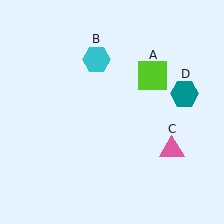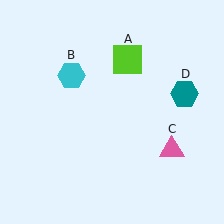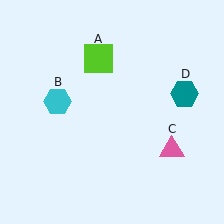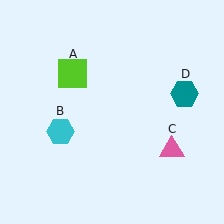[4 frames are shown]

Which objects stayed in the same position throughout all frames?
Pink triangle (object C) and teal hexagon (object D) remained stationary.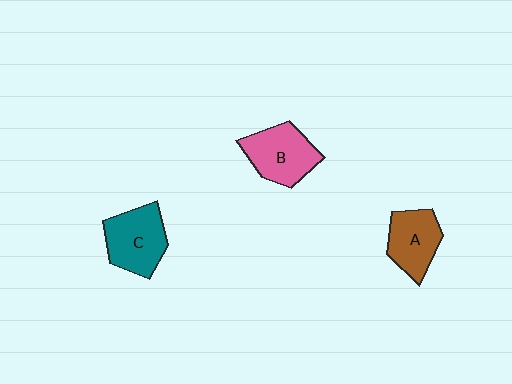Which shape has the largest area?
Shape C (teal).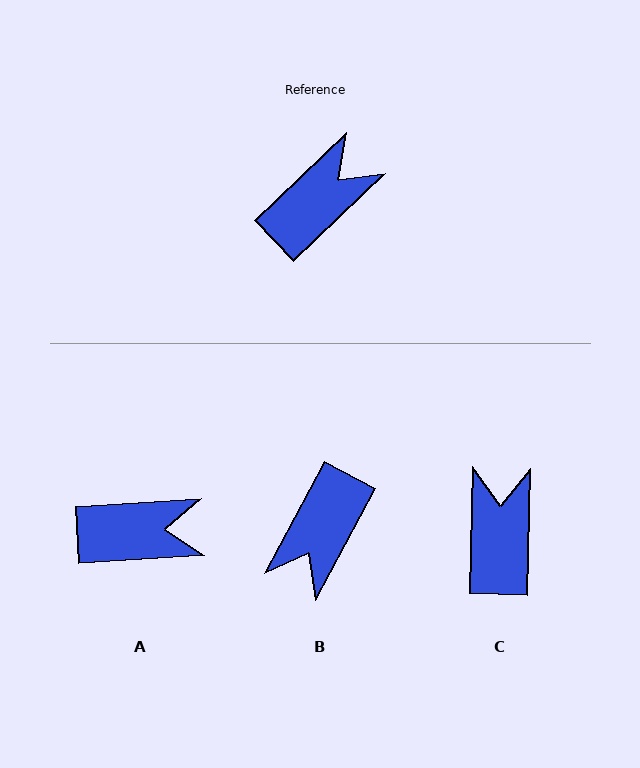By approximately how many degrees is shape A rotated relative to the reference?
Approximately 40 degrees clockwise.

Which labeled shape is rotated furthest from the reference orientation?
B, about 162 degrees away.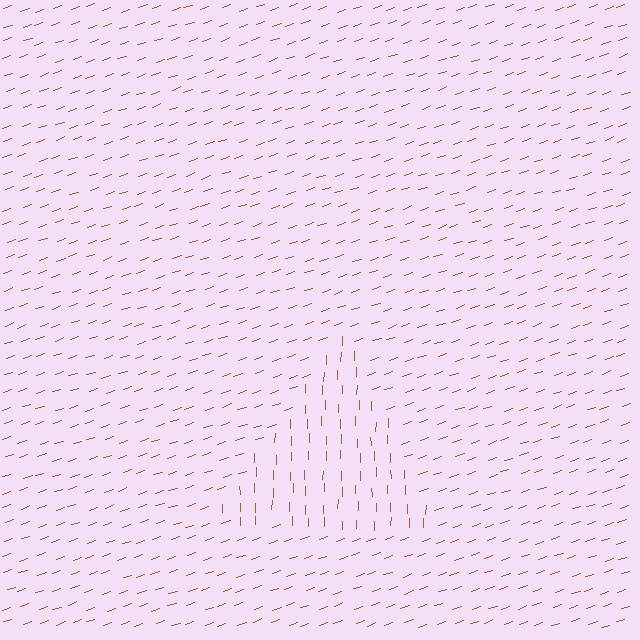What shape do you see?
I see a triangle.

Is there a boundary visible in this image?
Yes, there is a texture boundary formed by a change in line orientation.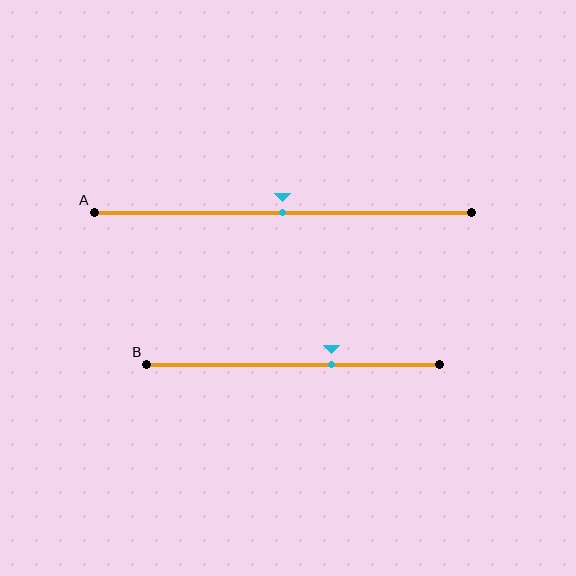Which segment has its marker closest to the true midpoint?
Segment A has its marker closest to the true midpoint.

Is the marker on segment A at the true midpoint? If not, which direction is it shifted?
Yes, the marker on segment A is at the true midpoint.